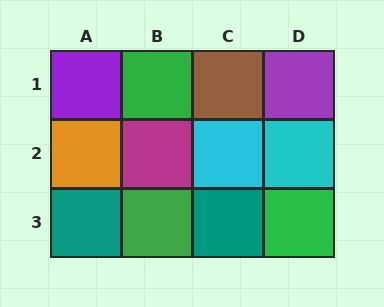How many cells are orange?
1 cell is orange.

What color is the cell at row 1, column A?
Purple.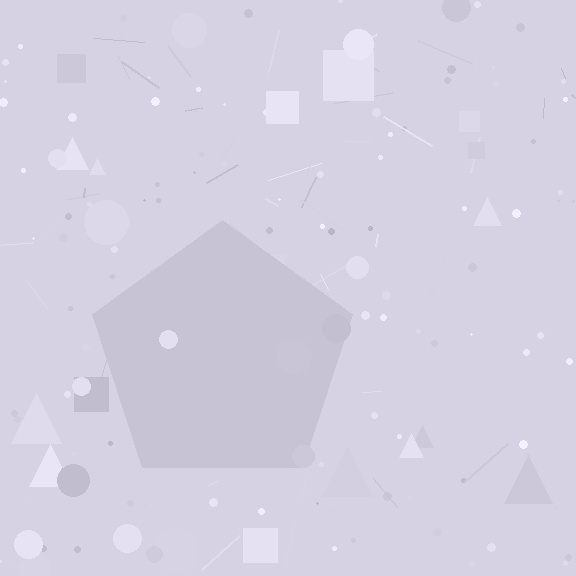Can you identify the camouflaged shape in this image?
The camouflaged shape is a pentagon.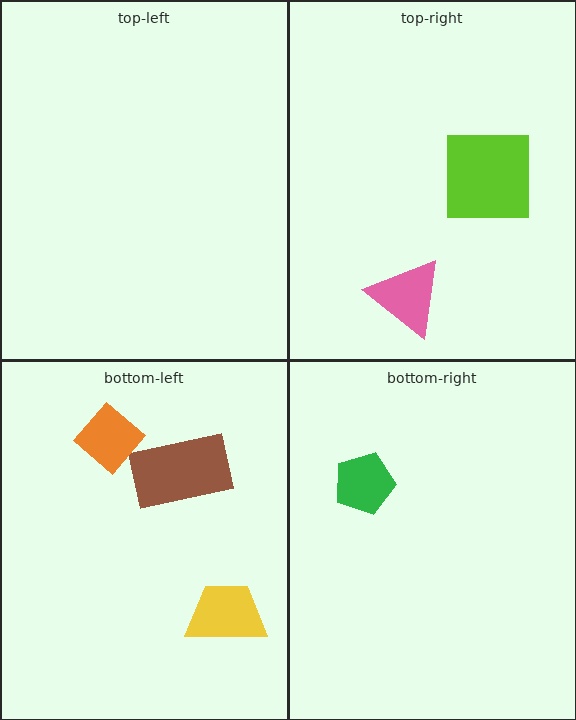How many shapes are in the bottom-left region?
3.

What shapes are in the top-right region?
The lime square, the pink triangle.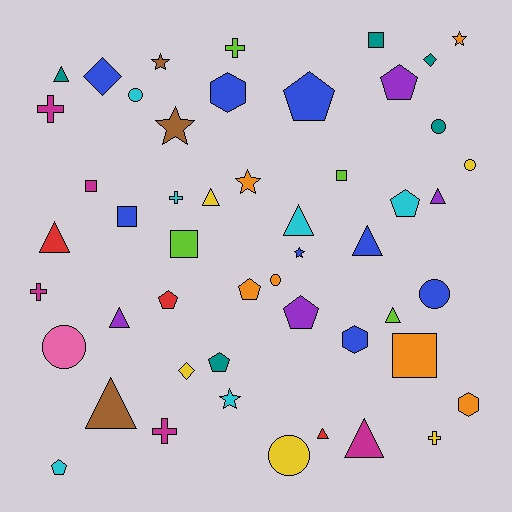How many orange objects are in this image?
There are 6 orange objects.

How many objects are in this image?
There are 50 objects.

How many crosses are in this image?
There are 6 crosses.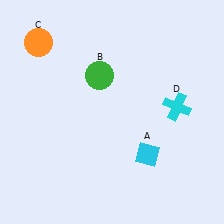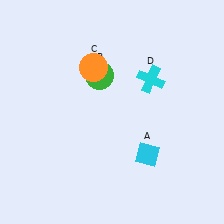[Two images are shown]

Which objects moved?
The objects that moved are: the orange circle (C), the cyan cross (D).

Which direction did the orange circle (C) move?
The orange circle (C) moved right.